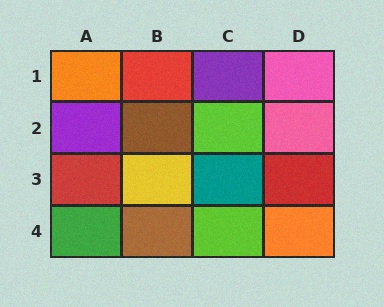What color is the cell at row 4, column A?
Green.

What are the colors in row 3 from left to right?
Red, yellow, teal, red.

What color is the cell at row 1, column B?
Red.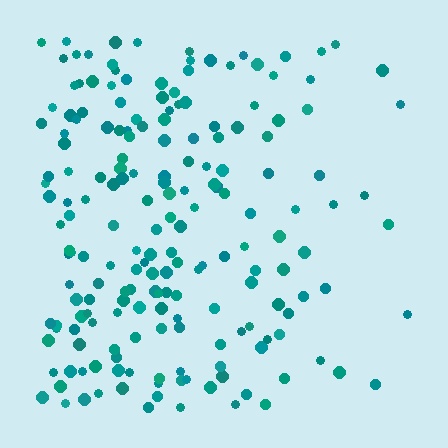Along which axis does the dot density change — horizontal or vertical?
Horizontal.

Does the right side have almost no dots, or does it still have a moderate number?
Still a moderate number, just noticeably fewer than the left.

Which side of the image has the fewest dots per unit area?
The right.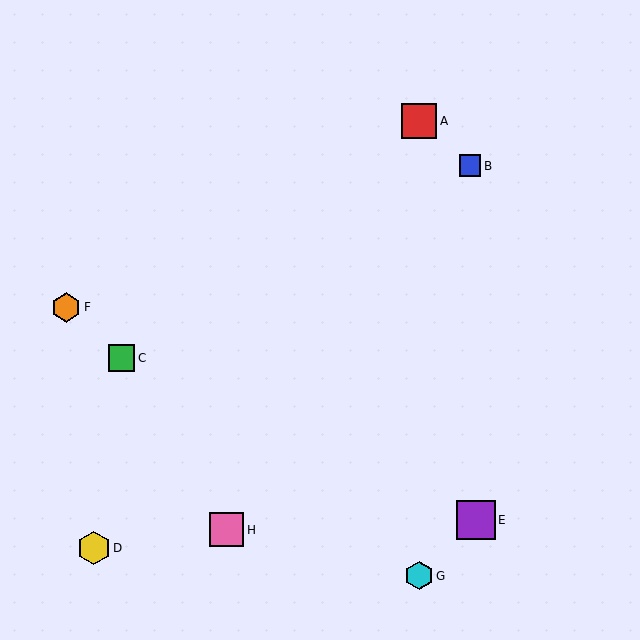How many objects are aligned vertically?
2 objects (A, G) are aligned vertically.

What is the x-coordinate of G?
Object G is at x≈419.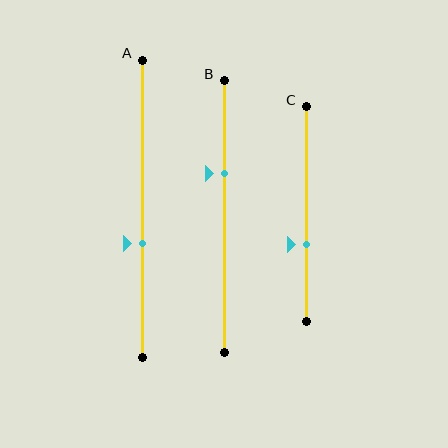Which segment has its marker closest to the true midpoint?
Segment A has its marker closest to the true midpoint.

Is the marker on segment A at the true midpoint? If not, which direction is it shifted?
No, the marker on segment A is shifted downward by about 12% of the segment length.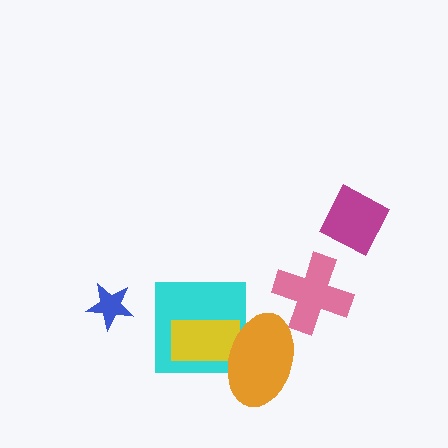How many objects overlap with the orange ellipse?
2 objects overlap with the orange ellipse.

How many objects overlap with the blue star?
0 objects overlap with the blue star.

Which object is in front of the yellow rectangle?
The orange ellipse is in front of the yellow rectangle.